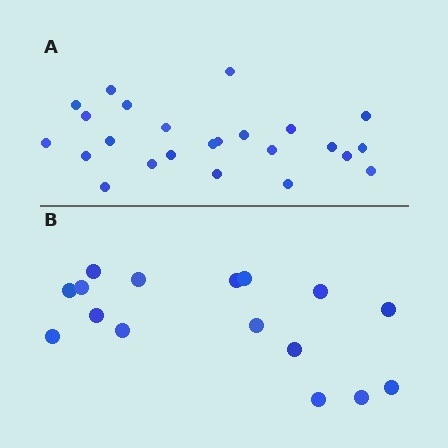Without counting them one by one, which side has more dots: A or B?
Region A (the top region) has more dots.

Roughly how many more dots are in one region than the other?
Region A has roughly 8 or so more dots than region B.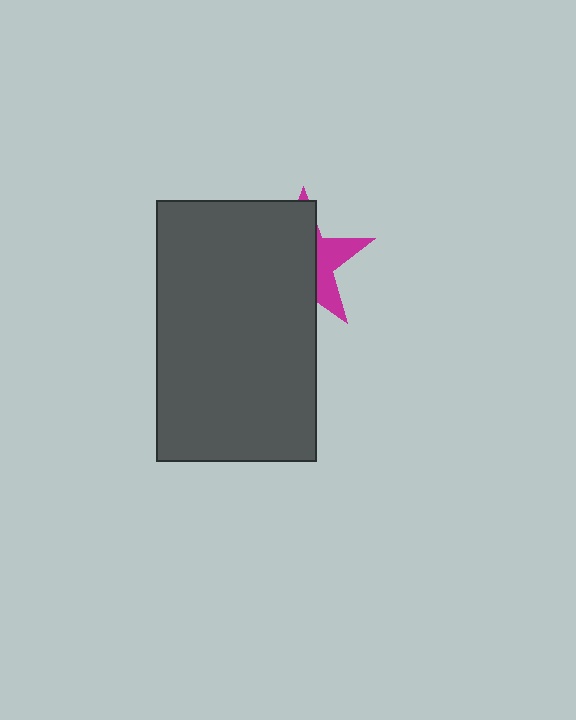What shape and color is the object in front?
The object in front is a dark gray rectangle.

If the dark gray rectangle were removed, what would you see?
You would see the complete magenta star.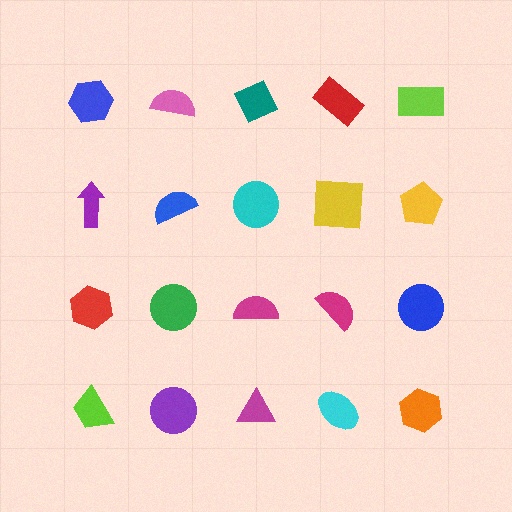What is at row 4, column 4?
A cyan ellipse.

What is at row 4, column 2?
A purple circle.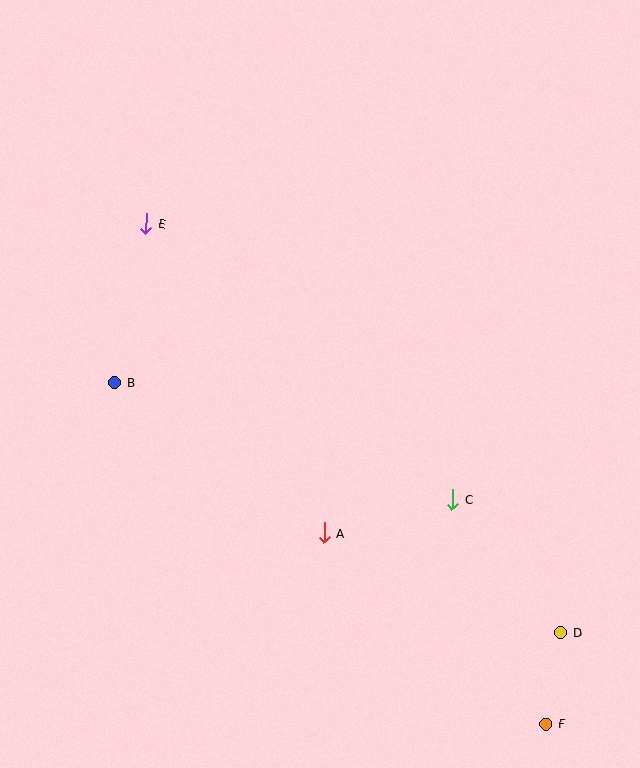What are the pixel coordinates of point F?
Point F is at (546, 724).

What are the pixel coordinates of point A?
Point A is at (324, 533).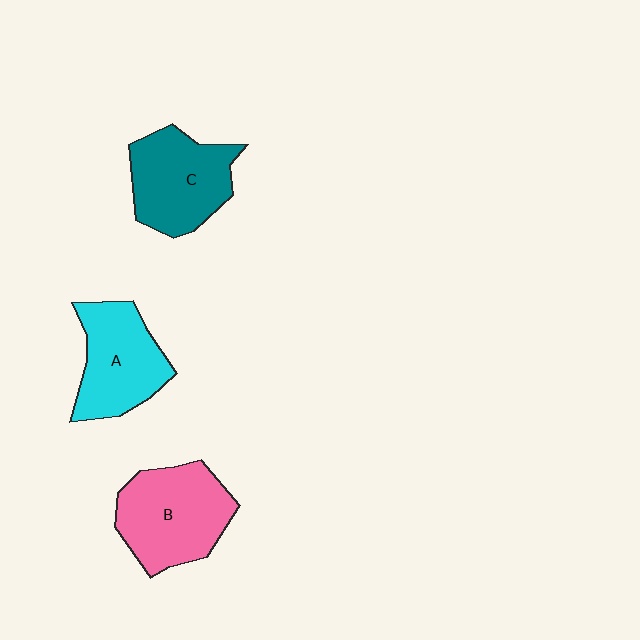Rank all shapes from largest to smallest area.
From largest to smallest: B (pink), C (teal), A (cyan).